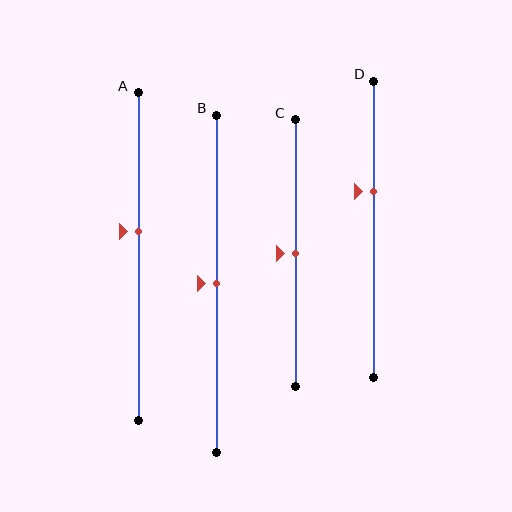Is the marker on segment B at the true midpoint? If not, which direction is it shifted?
Yes, the marker on segment B is at the true midpoint.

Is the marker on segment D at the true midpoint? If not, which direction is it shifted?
No, the marker on segment D is shifted upward by about 13% of the segment length.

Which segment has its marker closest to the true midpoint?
Segment B has its marker closest to the true midpoint.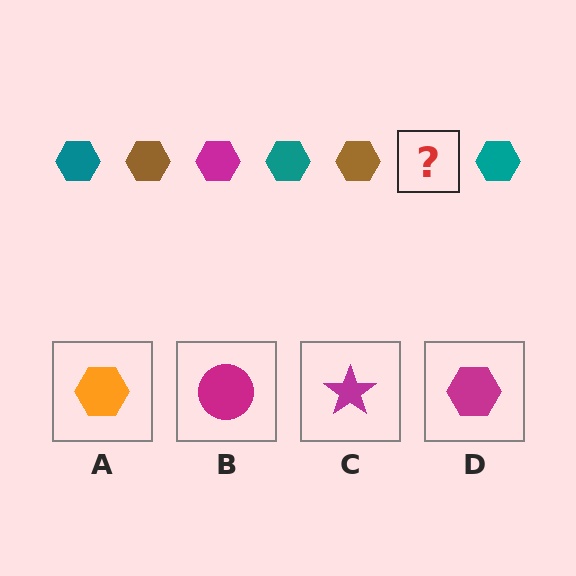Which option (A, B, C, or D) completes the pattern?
D.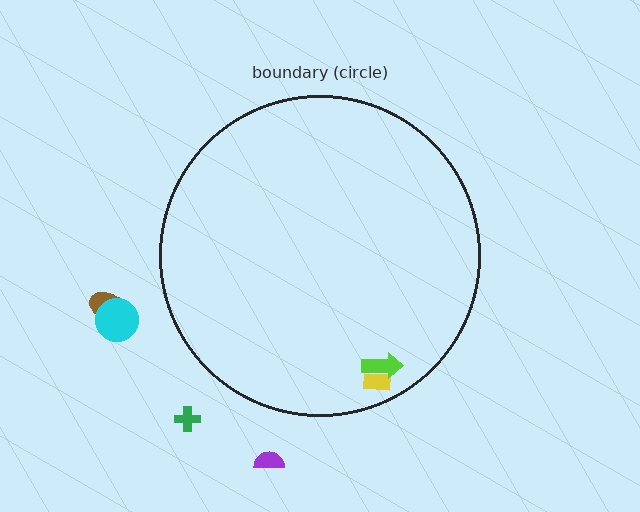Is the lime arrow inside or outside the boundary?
Inside.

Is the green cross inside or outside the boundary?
Outside.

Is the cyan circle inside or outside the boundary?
Outside.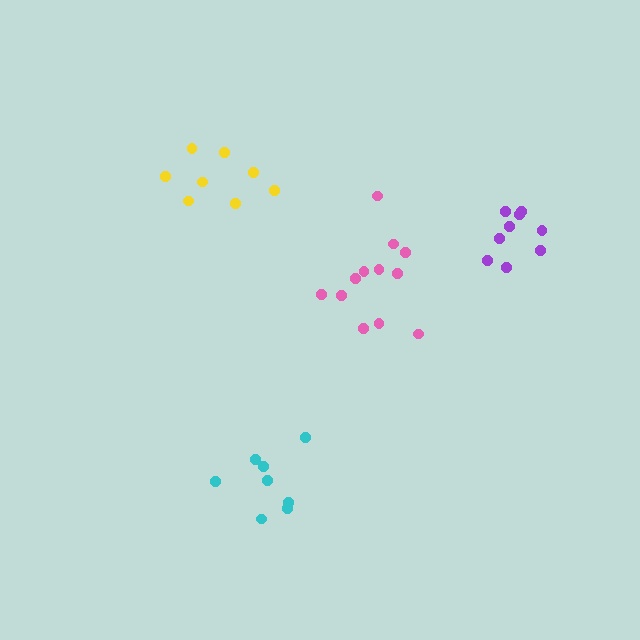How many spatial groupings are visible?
There are 4 spatial groupings.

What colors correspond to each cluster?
The clusters are colored: pink, cyan, purple, yellow.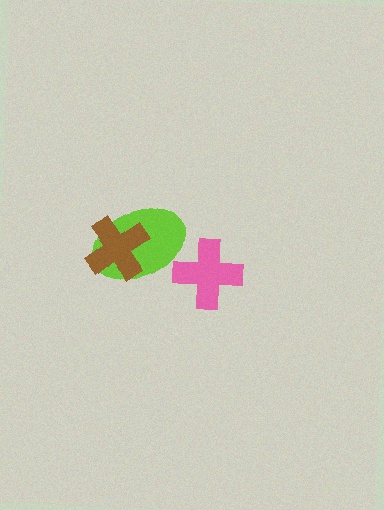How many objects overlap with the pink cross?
1 object overlaps with the pink cross.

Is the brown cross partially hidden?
No, no other shape covers it.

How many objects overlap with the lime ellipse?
2 objects overlap with the lime ellipse.